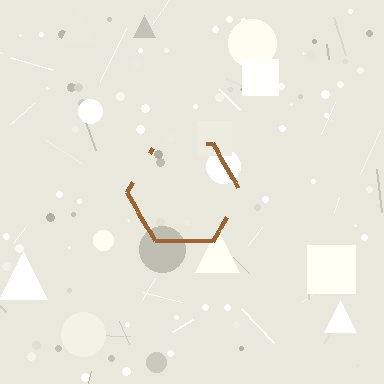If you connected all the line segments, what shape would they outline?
They would outline a hexagon.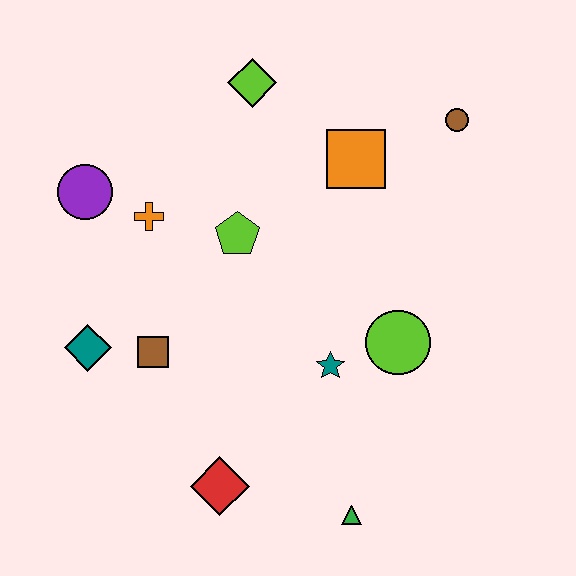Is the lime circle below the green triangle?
No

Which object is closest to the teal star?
The lime circle is closest to the teal star.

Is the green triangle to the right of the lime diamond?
Yes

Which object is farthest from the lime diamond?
The green triangle is farthest from the lime diamond.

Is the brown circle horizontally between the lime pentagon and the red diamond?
No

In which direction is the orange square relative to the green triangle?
The orange square is above the green triangle.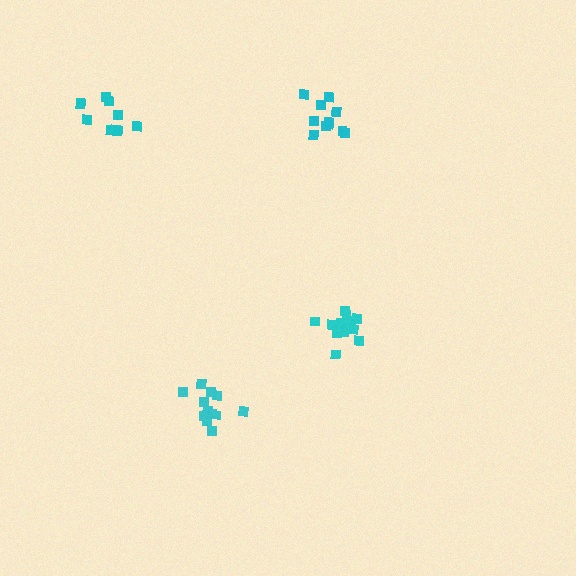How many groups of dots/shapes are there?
There are 4 groups.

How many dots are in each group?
Group 1: 12 dots, Group 2: 11 dots, Group 3: 10 dots, Group 4: 14 dots (47 total).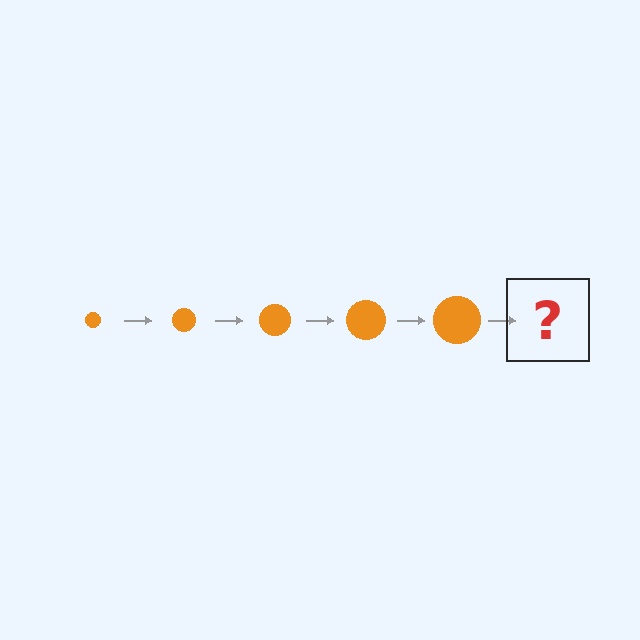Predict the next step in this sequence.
The next step is an orange circle, larger than the previous one.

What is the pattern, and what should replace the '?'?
The pattern is that the circle gets progressively larger each step. The '?' should be an orange circle, larger than the previous one.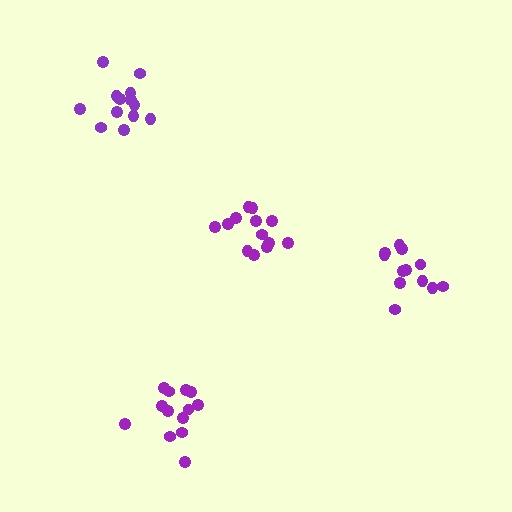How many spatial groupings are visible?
There are 4 spatial groupings.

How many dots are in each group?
Group 1: 12 dots, Group 2: 13 dots, Group 3: 13 dots, Group 4: 13 dots (51 total).